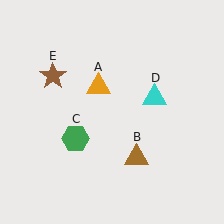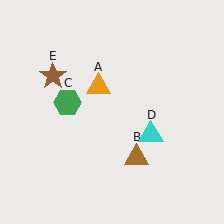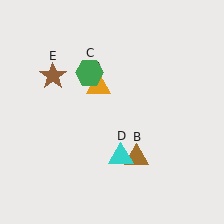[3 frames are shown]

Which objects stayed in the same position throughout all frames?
Orange triangle (object A) and brown triangle (object B) and brown star (object E) remained stationary.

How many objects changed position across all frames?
2 objects changed position: green hexagon (object C), cyan triangle (object D).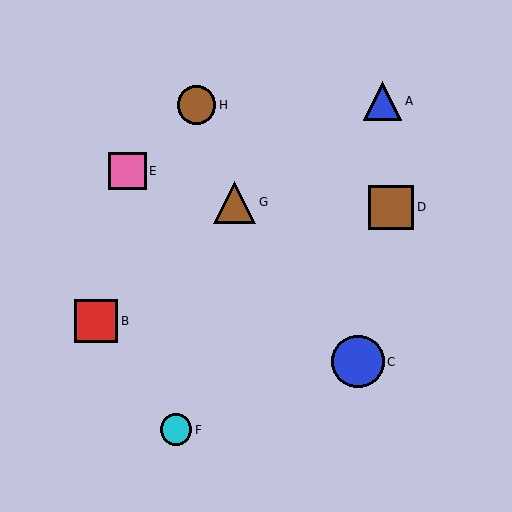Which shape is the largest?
The blue circle (labeled C) is the largest.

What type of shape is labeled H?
Shape H is a brown circle.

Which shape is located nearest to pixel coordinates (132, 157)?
The pink square (labeled E) at (127, 171) is nearest to that location.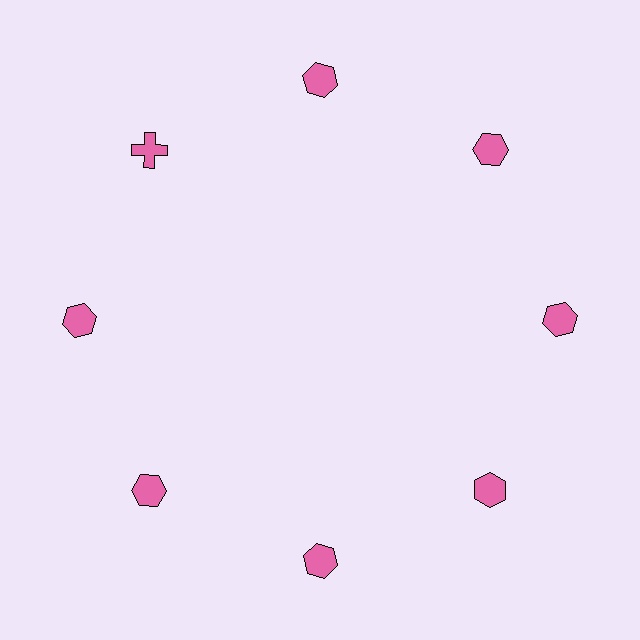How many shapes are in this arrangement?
There are 8 shapes arranged in a ring pattern.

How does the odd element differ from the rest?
It has a different shape: cross instead of hexagon.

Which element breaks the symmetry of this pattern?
The pink cross at roughly the 10 o'clock position breaks the symmetry. All other shapes are pink hexagons.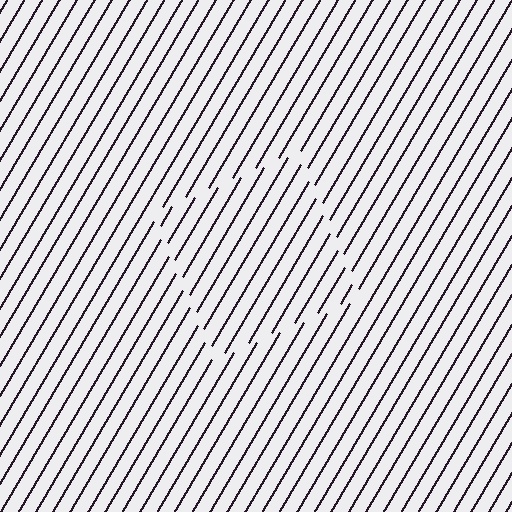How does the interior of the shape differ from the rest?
The interior of the shape contains the same grating, shifted by half a period — the contour is defined by the phase discontinuity where line-ends from the inner and outer gratings abut.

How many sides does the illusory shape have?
4 sides — the line-ends trace a square.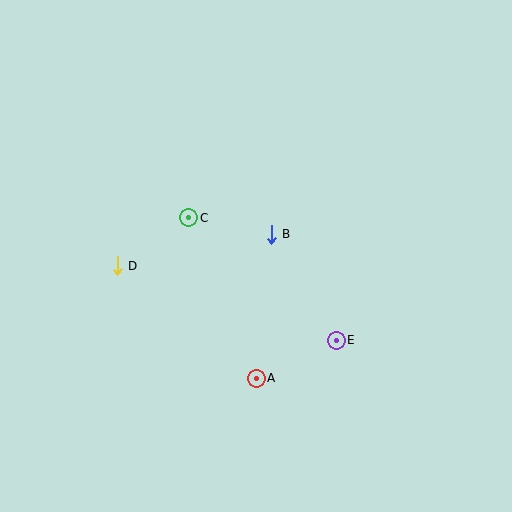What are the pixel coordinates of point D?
Point D is at (117, 266).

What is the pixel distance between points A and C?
The distance between A and C is 174 pixels.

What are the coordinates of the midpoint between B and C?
The midpoint between B and C is at (230, 226).